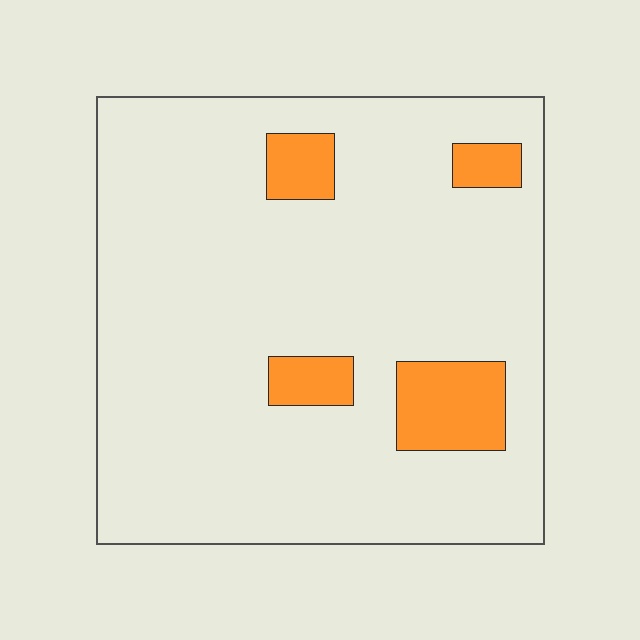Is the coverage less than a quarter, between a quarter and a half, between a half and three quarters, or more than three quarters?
Less than a quarter.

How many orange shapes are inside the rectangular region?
4.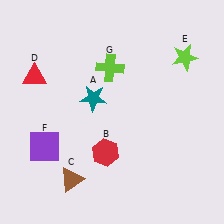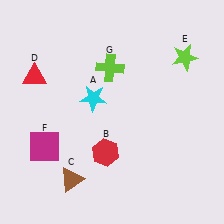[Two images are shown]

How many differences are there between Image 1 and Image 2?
There are 2 differences between the two images.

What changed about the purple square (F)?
In Image 1, F is purple. In Image 2, it changed to magenta.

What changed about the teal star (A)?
In Image 1, A is teal. In Image 2, it changed to cyan.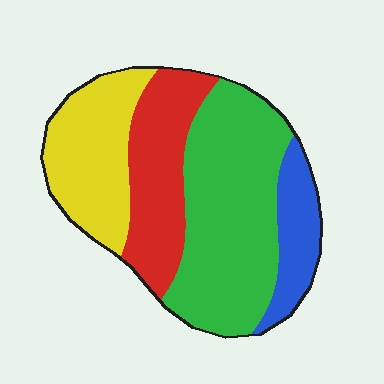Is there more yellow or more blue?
Yellow.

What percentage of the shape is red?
Red takes up between a sixth and a third of the shape.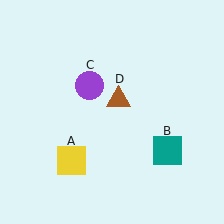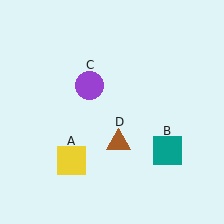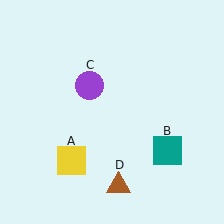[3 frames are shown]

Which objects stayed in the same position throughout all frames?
Yellow square (object A) and teal square (object B) and purple circle (object C) remained stationary.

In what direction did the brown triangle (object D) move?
The brown triangle (object D) moved down.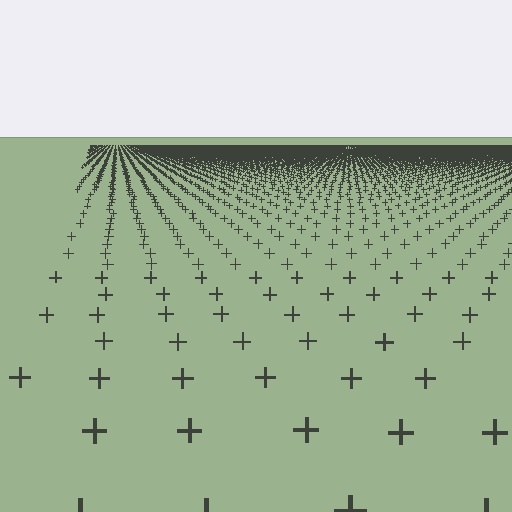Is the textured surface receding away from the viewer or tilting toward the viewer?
The surface is receding away from the viewer. Texture elements get smaller and denser toward the top.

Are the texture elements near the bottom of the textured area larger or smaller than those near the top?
Larger. Near the bottom, elements are closer to the viewer and appear at a bigger on-screen size.